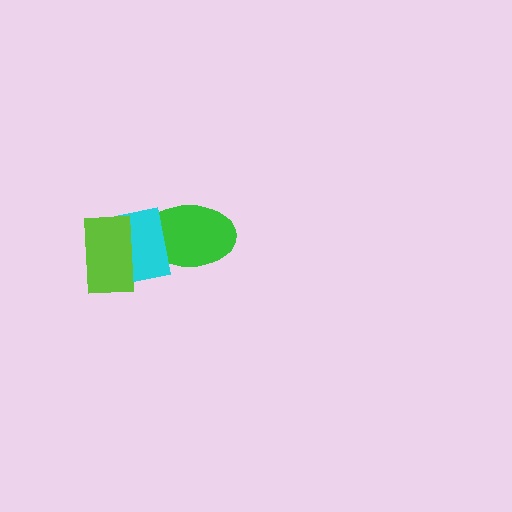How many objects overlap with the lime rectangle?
1 object overlaps with the lime rectangle.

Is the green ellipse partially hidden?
Yes, it is partially covered by another shape.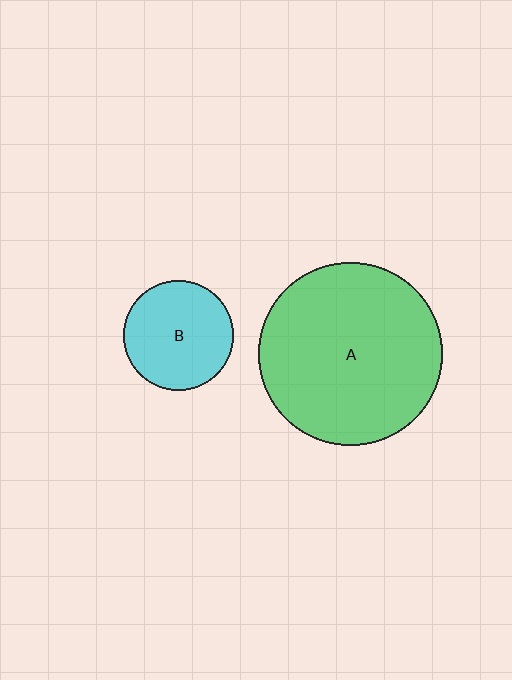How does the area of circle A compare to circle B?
Approximately 2.8 times.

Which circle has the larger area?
Circle A (green).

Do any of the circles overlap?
No, none of the circles overlap.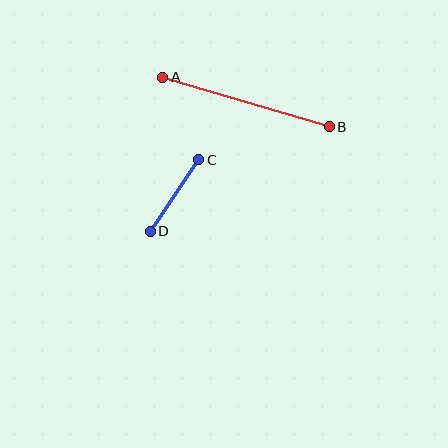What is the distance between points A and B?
The distance is approximately 174 pixels.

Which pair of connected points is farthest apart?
Points A and B are farthest apart.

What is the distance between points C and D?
The distance is approximately 87 pixels.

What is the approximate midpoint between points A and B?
The midpoint is at approximately (246, 102) pixels.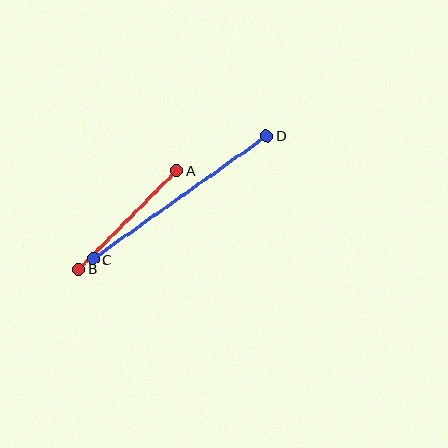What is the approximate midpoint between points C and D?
The midpoint is at approximately (180, 197) pixels.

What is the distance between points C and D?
The distance is approximately 213 pixels.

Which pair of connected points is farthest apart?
Points C and D are farthest apart.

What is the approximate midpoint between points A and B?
The midpoint is at approximately (128, 220) pixels.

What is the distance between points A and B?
The distance is approximately 139 pixels.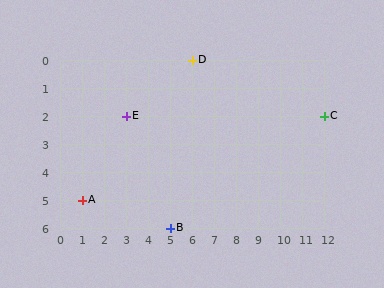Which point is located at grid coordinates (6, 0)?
Point D is at (6, 0).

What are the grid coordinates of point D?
Point D is at grid coordinates (6, 0).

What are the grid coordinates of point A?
Point A is at grid coordinates (1, 5).